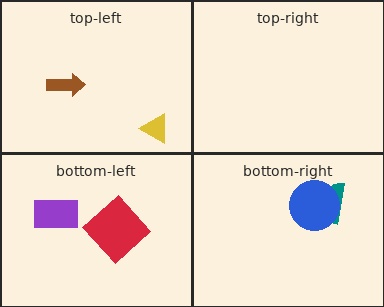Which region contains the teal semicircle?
The bottom-right region.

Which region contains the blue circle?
The bottom-right region.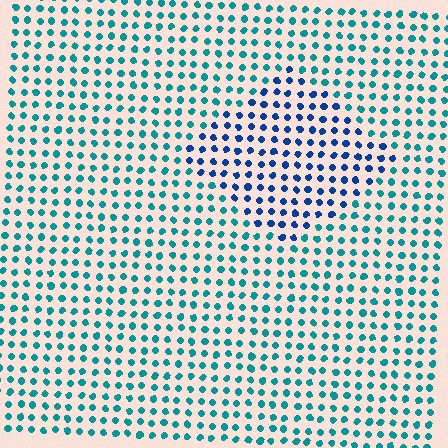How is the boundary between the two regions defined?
The boundary is defined purely by a slight shift in hue (about 38 degrees). Spacing, size, and orientation are identical on both sides.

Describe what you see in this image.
The image is filled with small teal elements in a uniform arrangement. A diamond-shaped region is visible where the elements are tinted to a slightly different hue, forming a subtle color boundary.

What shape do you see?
I see a diamond.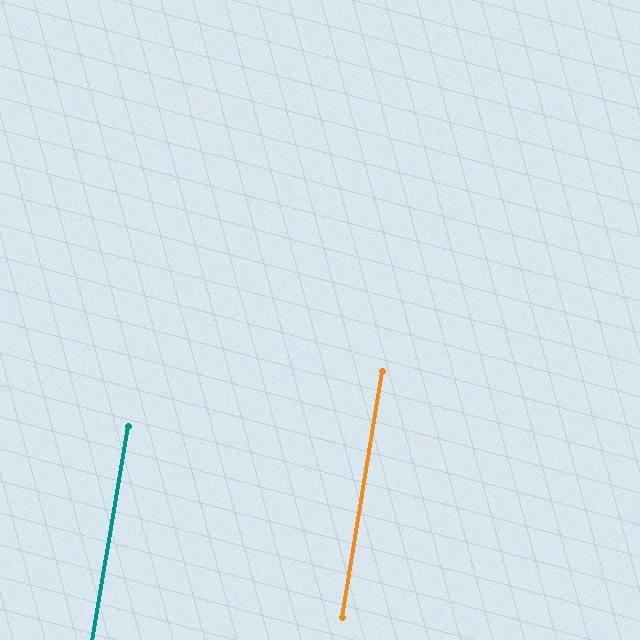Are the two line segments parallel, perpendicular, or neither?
Parallel — their directions differ by only 0.4°.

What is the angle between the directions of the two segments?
Approximately 0 degrees.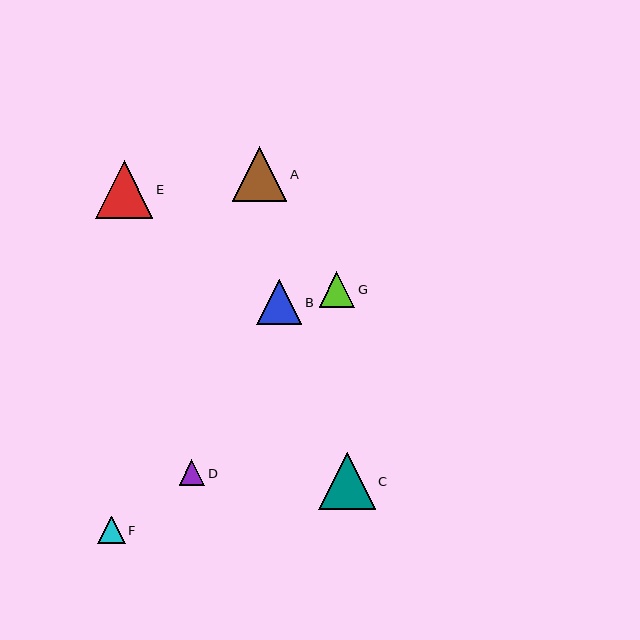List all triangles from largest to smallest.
From largest to smallest: E, C, A, B, G, F, D.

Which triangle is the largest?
Triangle E is the largest with a size of approximately 57 pixels.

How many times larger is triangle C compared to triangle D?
Triangle C is approximately 2.2 times the size of triangle D.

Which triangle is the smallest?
Triangle D is the smallest with a size of approximately 26 pixels.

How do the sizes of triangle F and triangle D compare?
Triangle F and triangle D are approximately the same size.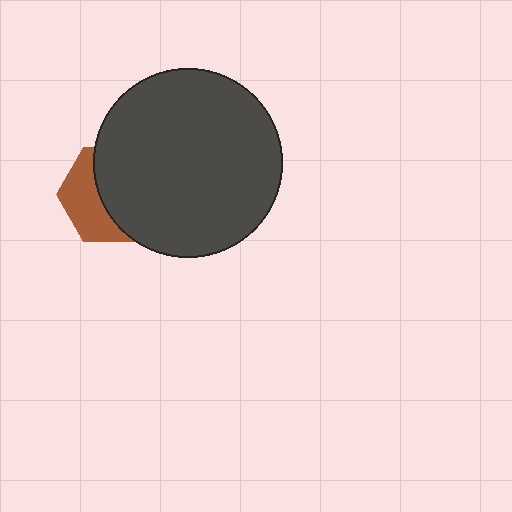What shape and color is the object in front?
The object in front is a dark gray circle.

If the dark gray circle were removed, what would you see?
You would see the complete brown hexagon.